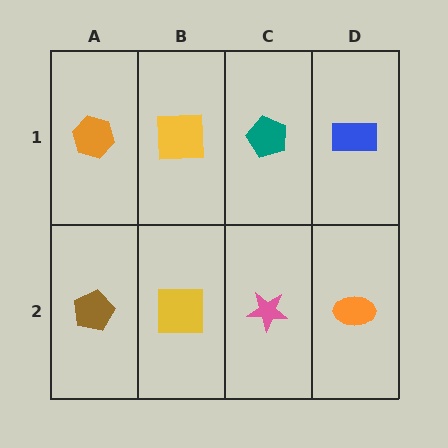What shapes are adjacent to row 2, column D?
A blue rectangle (row 1, column D), a pink star (row 2, column C).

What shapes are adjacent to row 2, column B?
A yellow square (row 1, column B), a brown pentagon (row 2, column A), a pink star (row 2, column C).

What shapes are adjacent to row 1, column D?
An orange ellipse (row 2, column D), a teal pentagon (row 1, column C).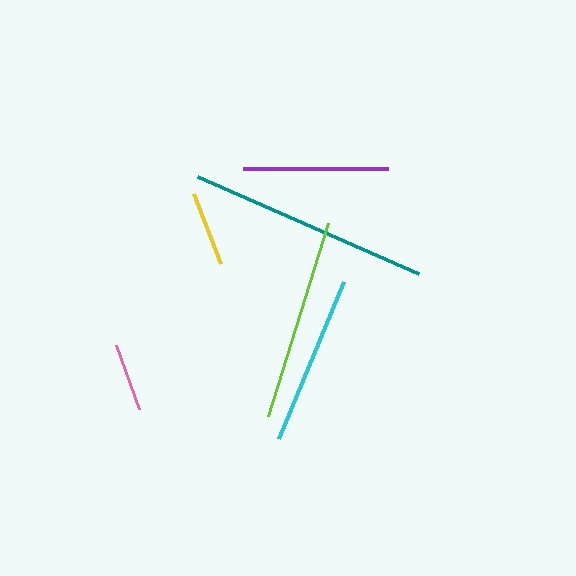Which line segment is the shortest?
The pink line is the shortest at approximately 68 pixels.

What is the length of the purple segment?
The purple segment is approximately 145 pixels long.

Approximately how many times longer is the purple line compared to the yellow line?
The purple line is approximately 1.9 times the length of the yellow line.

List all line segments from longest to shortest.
From longest to shortest: teal, lime, cyan, purple, yellow, pink.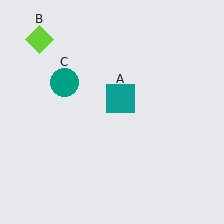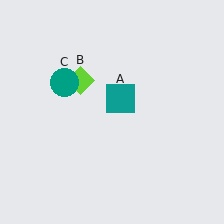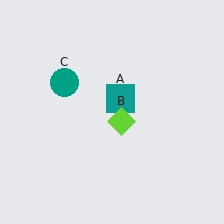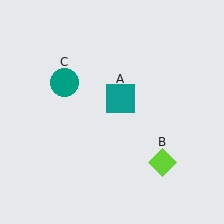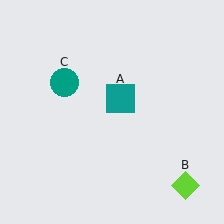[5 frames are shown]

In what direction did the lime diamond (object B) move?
The lime diamond (object B) moved down and to the right.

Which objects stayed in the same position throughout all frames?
Teal square (object A) and teal circle (object C) remained stationary.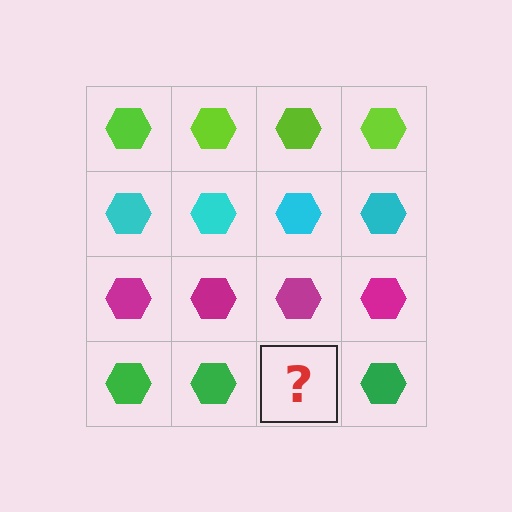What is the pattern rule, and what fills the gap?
The rule is that each row has a consistent color. The gap should be filled with a green hexagon.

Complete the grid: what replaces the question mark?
The question mark should be replaced with a green hexagon.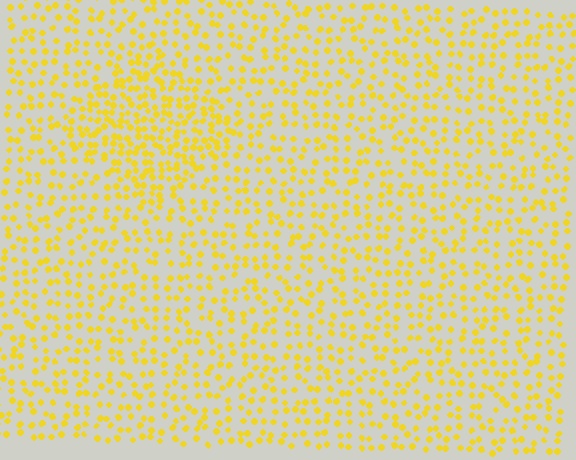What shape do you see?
I see a diamond.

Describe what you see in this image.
The image contains small yellow elements arranged at two different densities. A diamond-shaped region is visible where the elements are more densely packed than the surrounding area.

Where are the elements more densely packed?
The elements are more densely packed inside the diamond boundary.